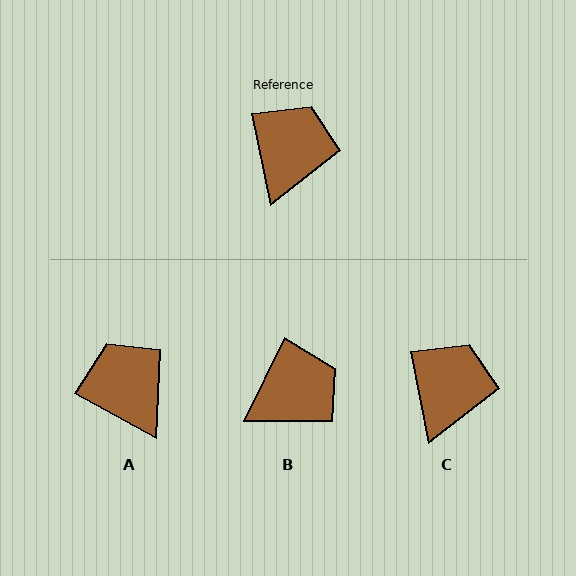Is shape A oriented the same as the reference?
No, it is off by about 50 degrees.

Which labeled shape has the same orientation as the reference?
C.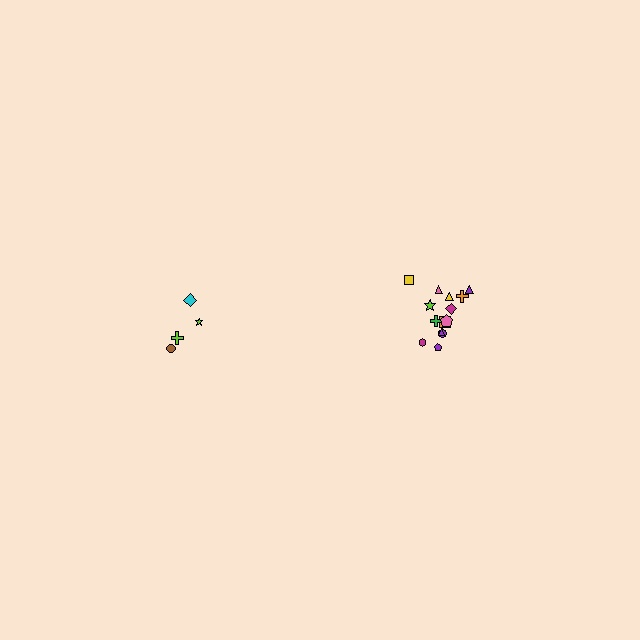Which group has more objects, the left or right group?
The right group.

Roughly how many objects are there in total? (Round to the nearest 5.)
Roughly 20 objects in total.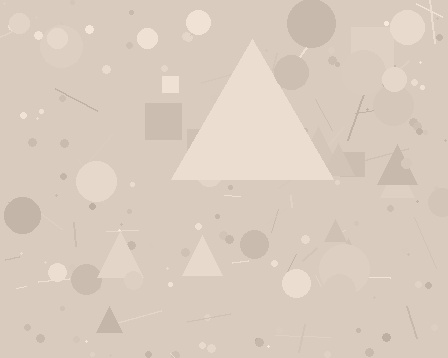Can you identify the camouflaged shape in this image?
The camouflaged shape is a triangle.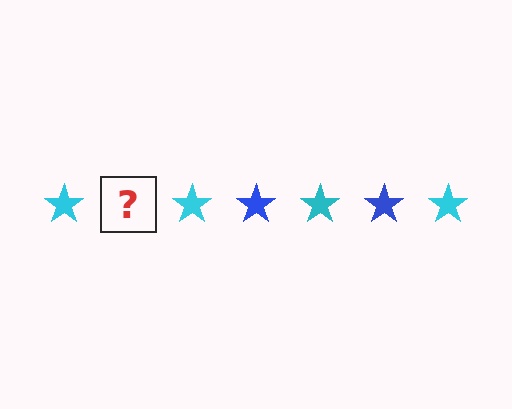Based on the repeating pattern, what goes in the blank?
The blank should be a blue star.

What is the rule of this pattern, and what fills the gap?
The rule is that the pattern cycles through cyan, blue stars. The gap should be filled with a blue star.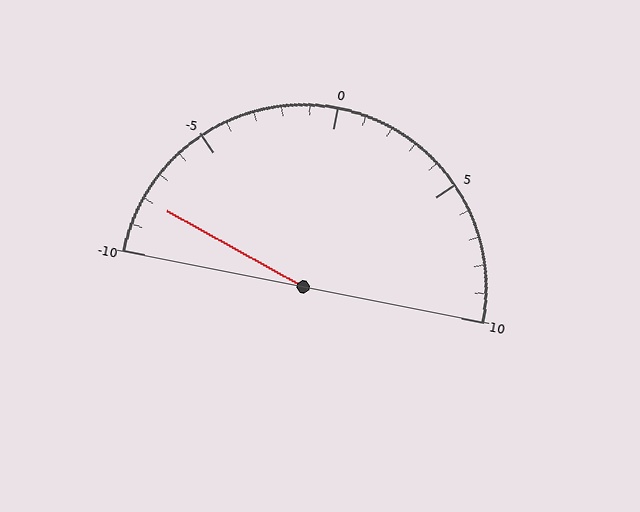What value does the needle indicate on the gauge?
The needle indicates approximately -8.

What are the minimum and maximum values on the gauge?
The gauge ranges from -10 to 10.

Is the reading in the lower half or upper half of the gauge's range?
The reading is in the lower half of the range (-10 to 10).